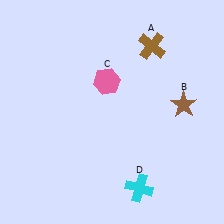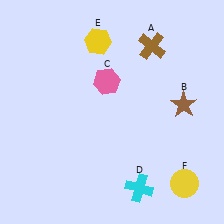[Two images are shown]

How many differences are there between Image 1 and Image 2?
There are 2 differences between the two images.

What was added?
A yellow hexagon (E), a yellow circle (F) were added in Image 2.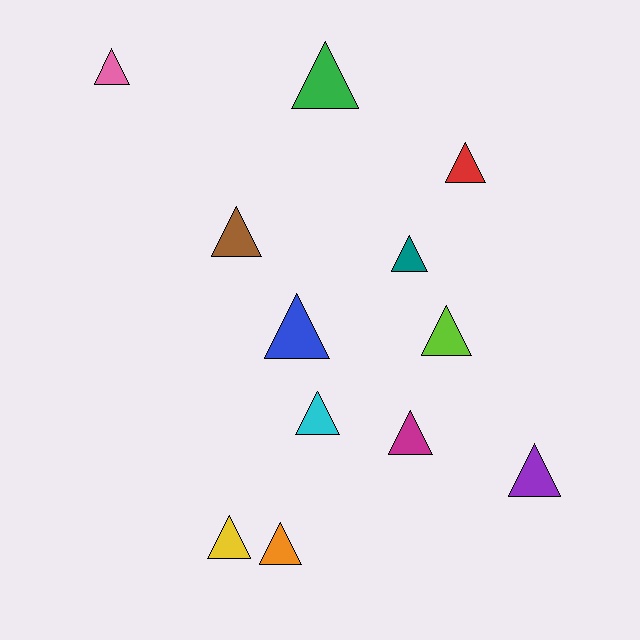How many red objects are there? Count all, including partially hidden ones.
There is 1 red object.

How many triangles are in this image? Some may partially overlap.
There are 12 triangles.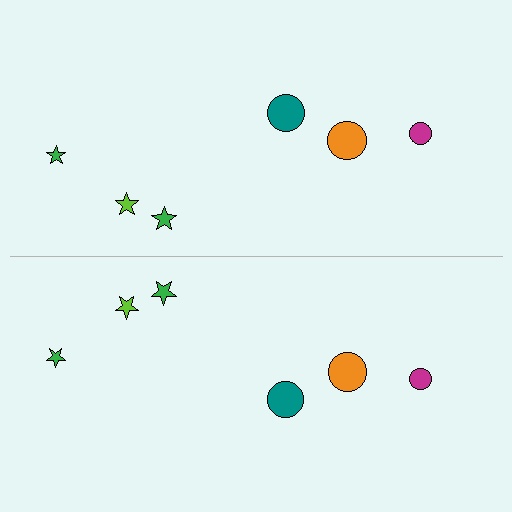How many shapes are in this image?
There are 12 shapes in this image.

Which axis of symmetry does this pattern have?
The pattern has a horizontal axis of symmetry running through the center of the image.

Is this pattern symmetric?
Yes, this pattern has bilateral (reflection) symmetry.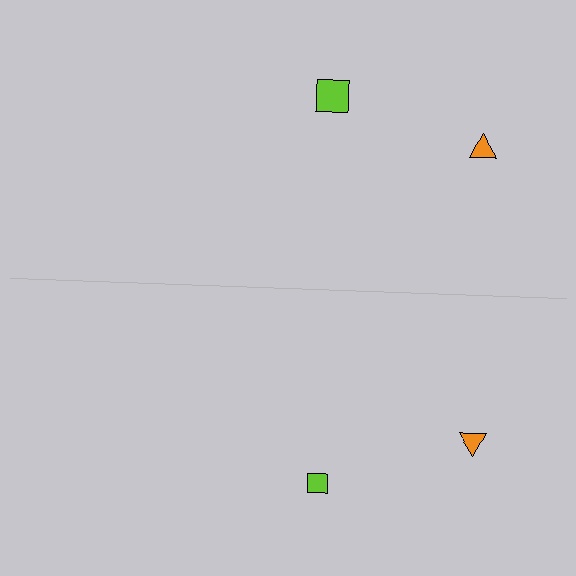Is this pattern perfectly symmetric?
No, the pattern is not perfectly symmetric. The lime square on the bottom side has a different size than its mirror counterpart.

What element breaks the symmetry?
The lime square on the bottom side has a different size than its mirror counterpart.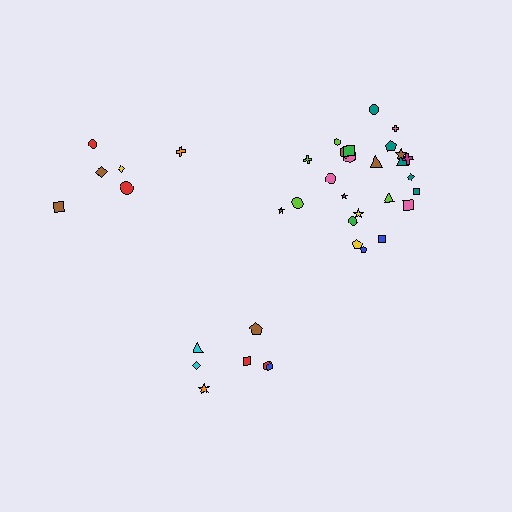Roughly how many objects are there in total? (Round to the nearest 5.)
Roughly 40 objects in total.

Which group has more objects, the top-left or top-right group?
The top-right group.